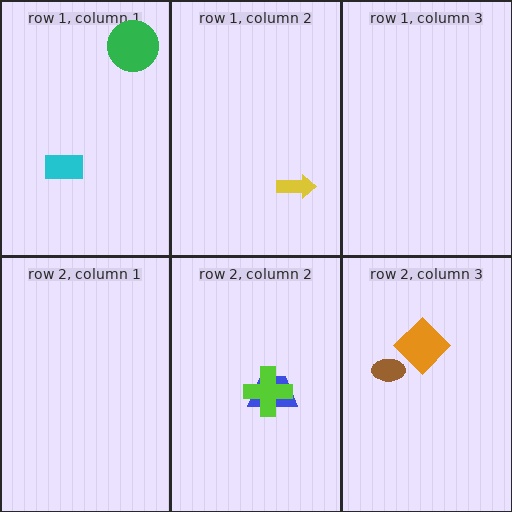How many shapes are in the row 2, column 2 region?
2.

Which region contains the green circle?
The row 1, column 1 region.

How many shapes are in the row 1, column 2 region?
1.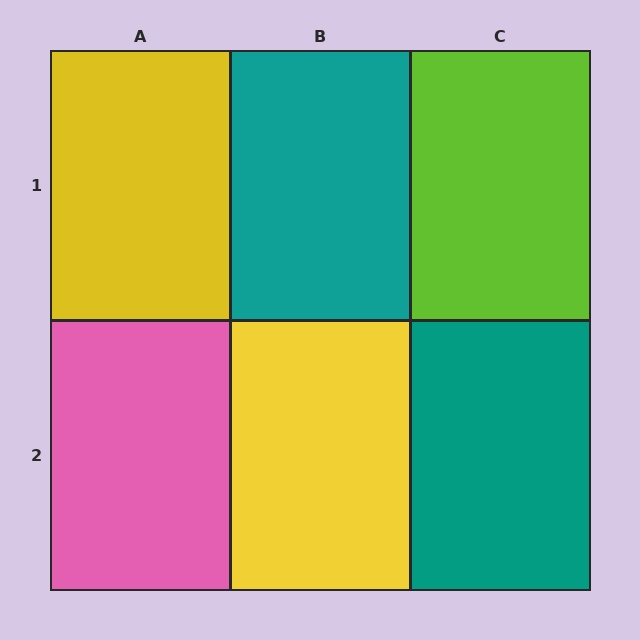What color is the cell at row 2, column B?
Yellow.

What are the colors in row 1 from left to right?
Yellow, teal, lime.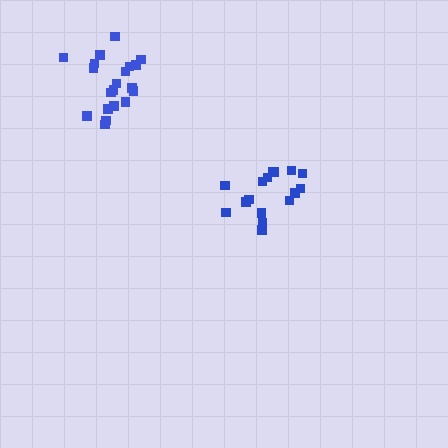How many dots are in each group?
Group 1: 16 dots, Group 2: 20 dots (36 total).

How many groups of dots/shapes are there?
There are 2 groups.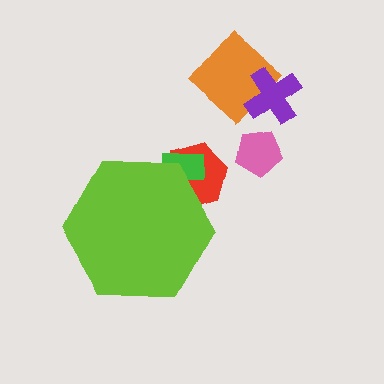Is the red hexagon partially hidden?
Yes, the red hexagon is partially hidden behind the lime hexagon.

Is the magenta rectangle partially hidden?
No, the magenta rectangle is fully visible.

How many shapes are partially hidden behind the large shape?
2 shapes are partially hidden.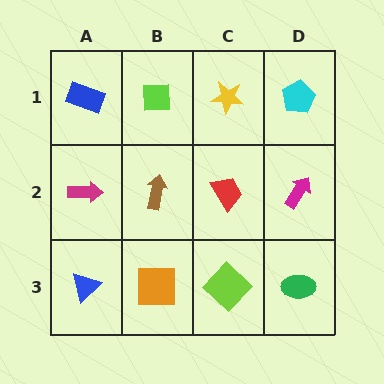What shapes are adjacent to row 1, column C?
A red trapezoid (row 2, column C), a lime square (row 1, column B), a cyan pentagon (row 1, column D).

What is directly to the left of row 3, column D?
A lime diamond.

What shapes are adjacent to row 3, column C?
A red trapezoid (row 2, column C), an orange square (row 3, column B), a green ellipse (row 3, column D).